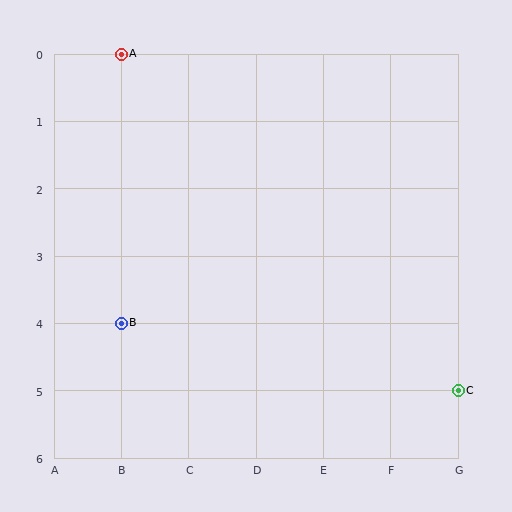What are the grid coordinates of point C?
Point C is at grid coordinates (G, 5).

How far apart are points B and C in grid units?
Points B and C are 5 columns and 1 row apart (about 5.1 grid units diagonally).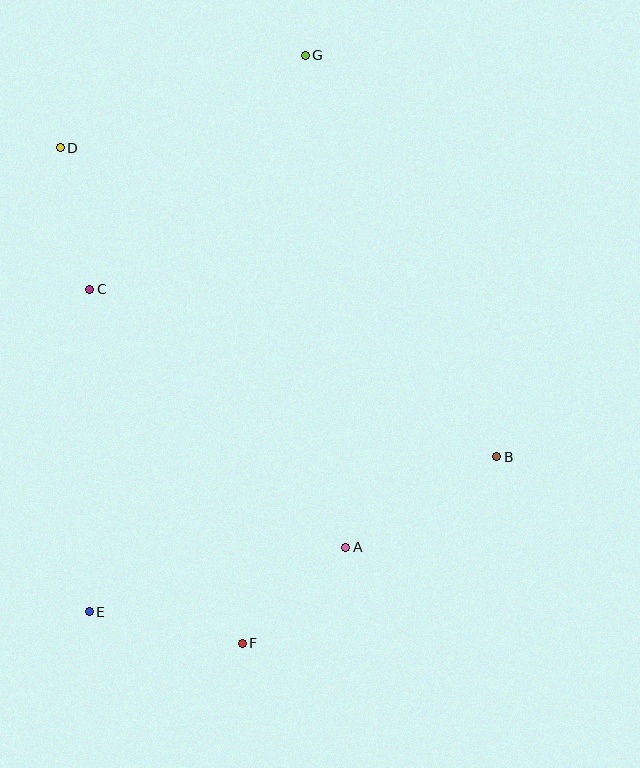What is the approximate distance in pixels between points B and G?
The distance between B and G is approximately 445 pixels.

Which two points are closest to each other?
Points A and F are closest to each other.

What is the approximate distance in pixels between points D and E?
The distance between D and E is approximately 465 pixels.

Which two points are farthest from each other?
Points E and G are farthest from each other.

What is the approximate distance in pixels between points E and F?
The distance between E and F is approximately 156 pixels.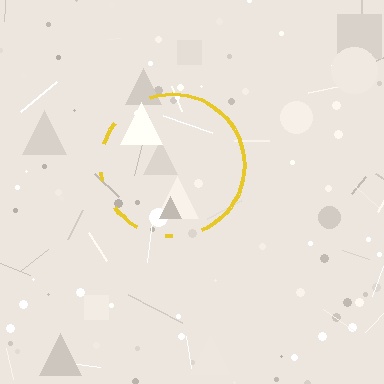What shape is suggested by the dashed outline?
The dashed outline suggests a circle.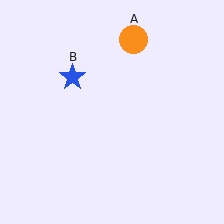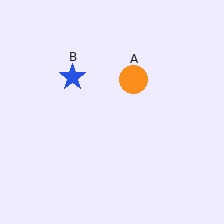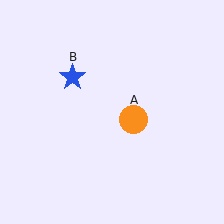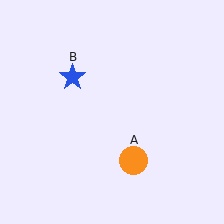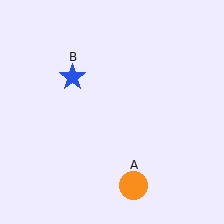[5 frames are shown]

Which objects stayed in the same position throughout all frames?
Blue star (object B) remained stationary.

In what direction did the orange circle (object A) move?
The orange circle (object A) moved down.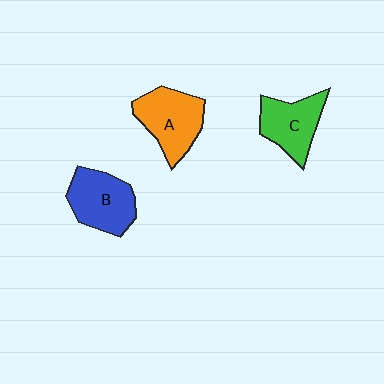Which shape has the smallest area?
Shape C (green).